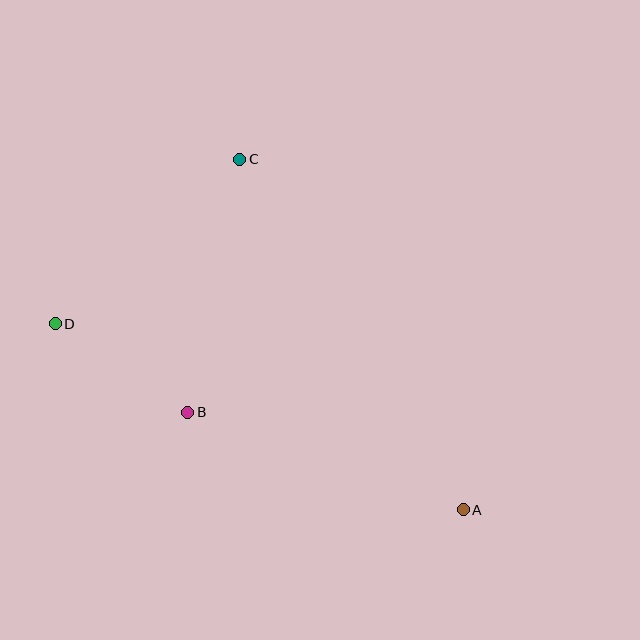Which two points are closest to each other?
Points B and D are closest to each other.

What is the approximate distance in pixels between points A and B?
The distance between A and B is approximately 292 pixels.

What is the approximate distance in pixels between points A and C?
The distance between A and C is approximately 416 pixels.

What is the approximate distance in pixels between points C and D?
The distance between C and D is approximately 247 pixels.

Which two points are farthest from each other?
Points A and D are farthest from each other.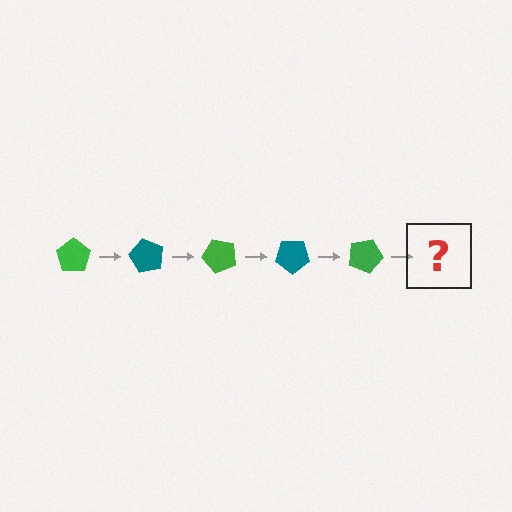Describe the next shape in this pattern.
It should be a teal pentagon, rotated 300 degrees from the start.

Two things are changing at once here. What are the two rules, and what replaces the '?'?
The two rules are that it rotates 60 degrees each step and the color cycles through green and teal. The '?' should be a teal pentagon, rotated 300 degrees from the start.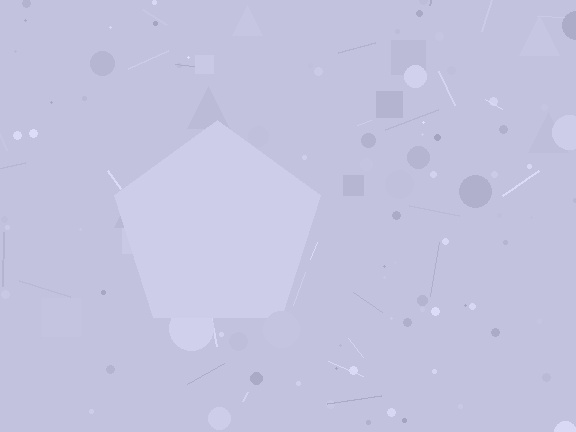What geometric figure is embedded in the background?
A pentagon is embedded in the background.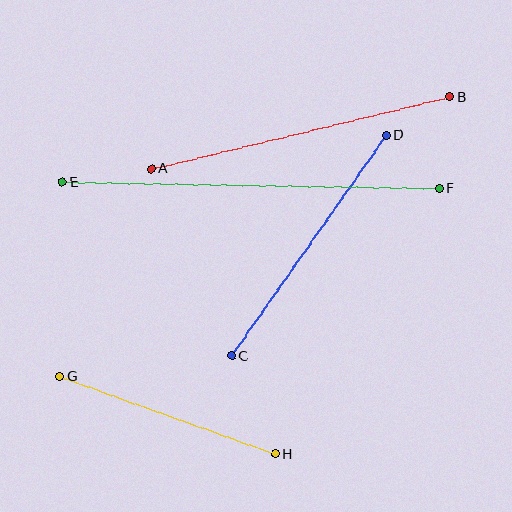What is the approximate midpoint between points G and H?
The midpoint is at approximately (168, 415) pixels.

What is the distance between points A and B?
The distance is approximately 307 pixels.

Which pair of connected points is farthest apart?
Points E and F are farthest apart.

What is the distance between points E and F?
The distance is approximately 377 pixels.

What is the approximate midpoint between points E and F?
The midpoint is at approximately (251, 185) pixels.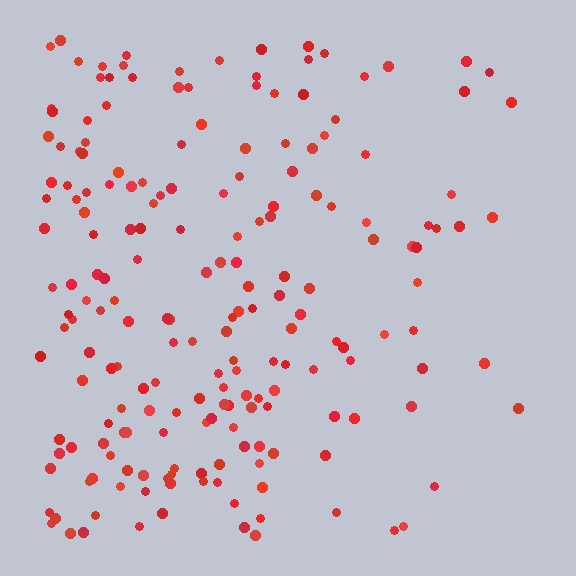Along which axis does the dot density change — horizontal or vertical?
Horizontal.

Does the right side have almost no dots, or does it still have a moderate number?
Still a moderate number, just noticeably fewer than the left.